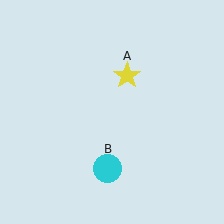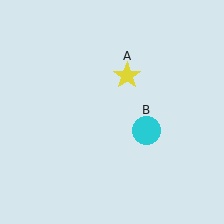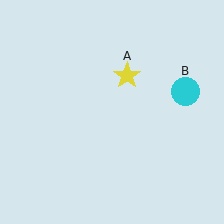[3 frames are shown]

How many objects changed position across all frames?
1 object changed position: cyan circle (object B).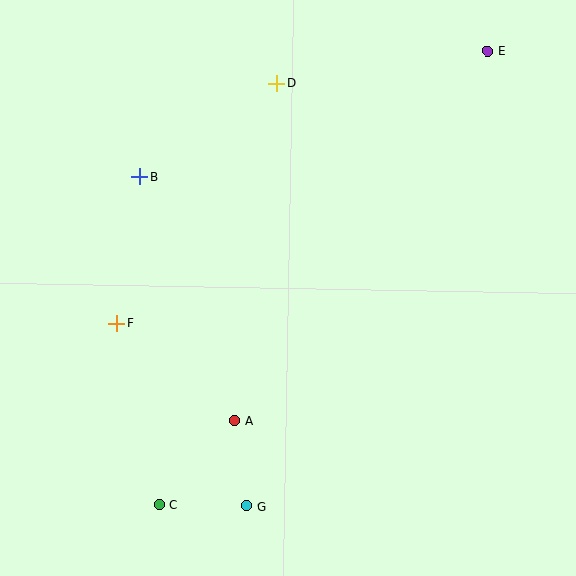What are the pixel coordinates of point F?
Point F is at (117, 323).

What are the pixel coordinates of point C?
Point C is at (159, 504).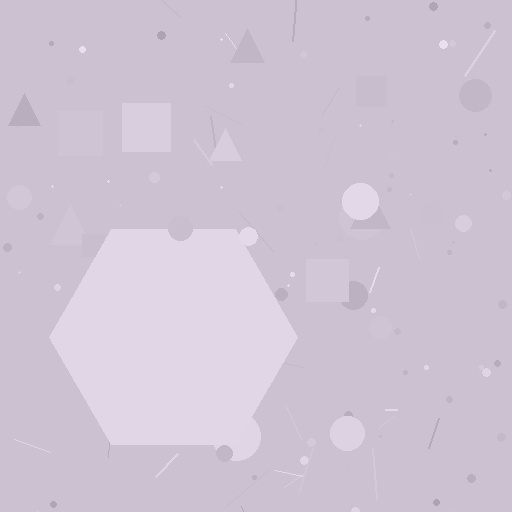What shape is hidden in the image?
A hexagon is hidden in the image.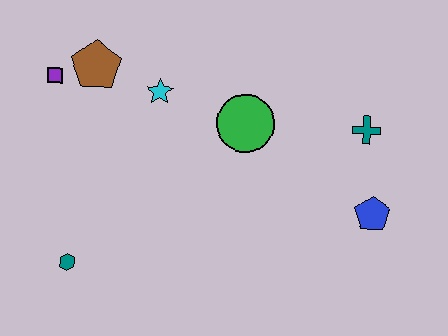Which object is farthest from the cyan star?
The blue pentagon is farthest from the cyan star.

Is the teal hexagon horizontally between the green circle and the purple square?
Yes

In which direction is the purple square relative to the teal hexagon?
The purple square is above the teal hexagon.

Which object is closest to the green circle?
The cyan star is closest to the green circle.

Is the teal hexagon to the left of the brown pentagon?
Yes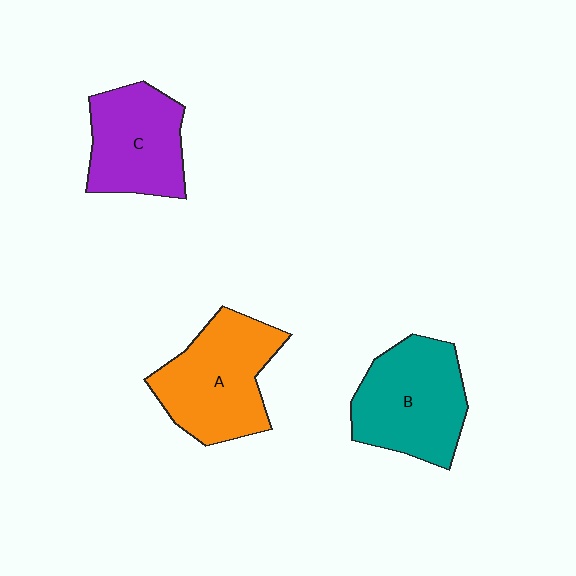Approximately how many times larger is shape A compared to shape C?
Approximately 1.2 times.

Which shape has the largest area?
Shape A (orange).